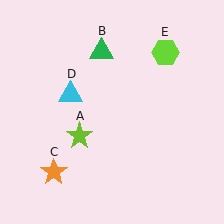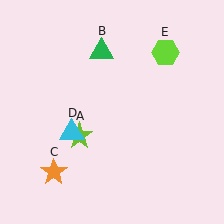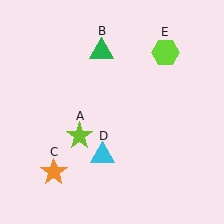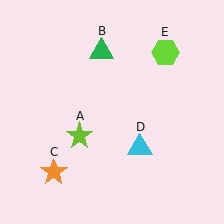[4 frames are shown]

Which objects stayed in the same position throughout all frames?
Lime star (object A) and green triangle (object B) and orange star (object C) and lime hexagon (object E) remained stationary.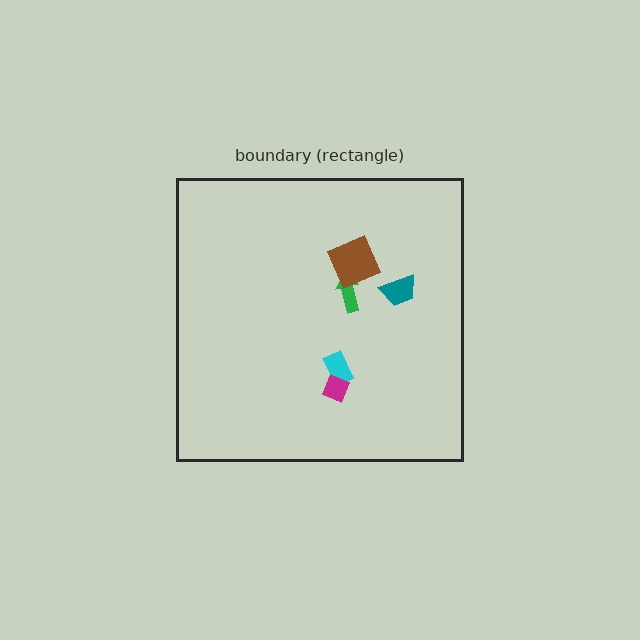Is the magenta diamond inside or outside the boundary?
Inside.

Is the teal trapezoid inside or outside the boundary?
Inside.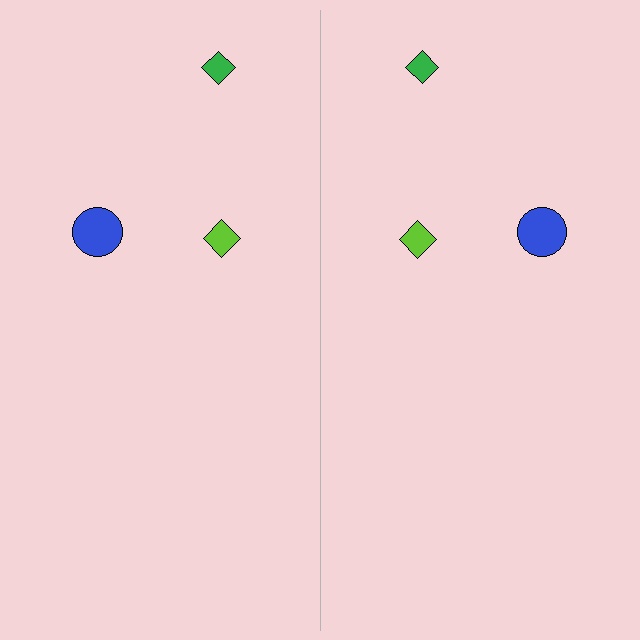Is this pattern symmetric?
Yes, this pattern has bilateral (reflection) symmetry.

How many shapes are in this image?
There are 6 shapes in this image.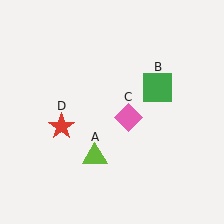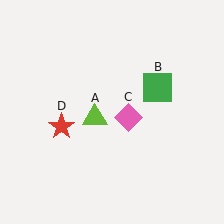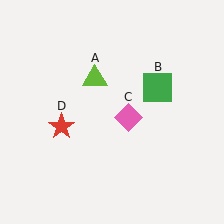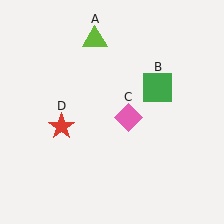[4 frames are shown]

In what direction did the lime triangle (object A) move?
The lime triangle (object A) moved up.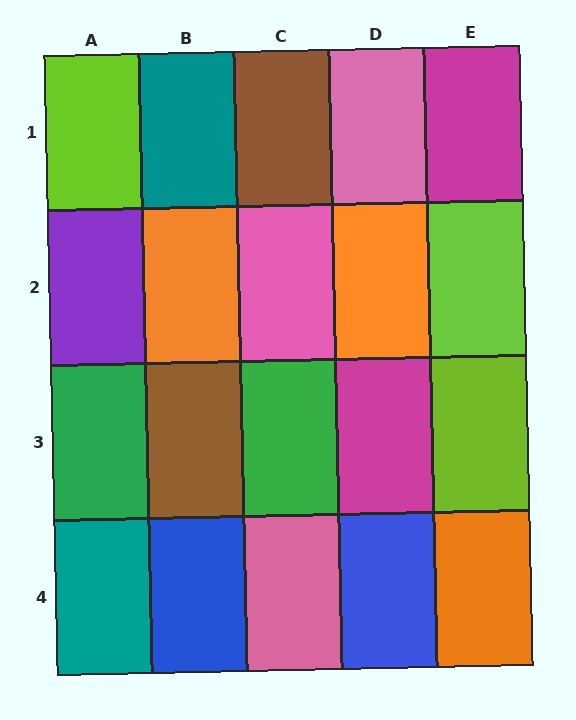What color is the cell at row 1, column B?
Teal.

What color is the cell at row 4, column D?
Blue.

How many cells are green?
2 cells are green.